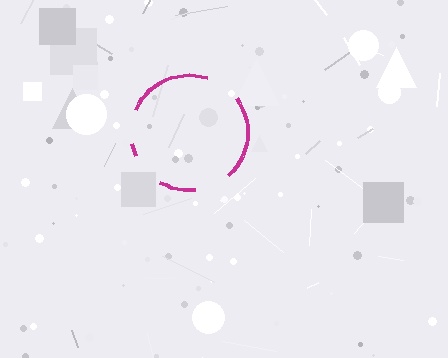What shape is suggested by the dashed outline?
The dashed outline suggests a circle.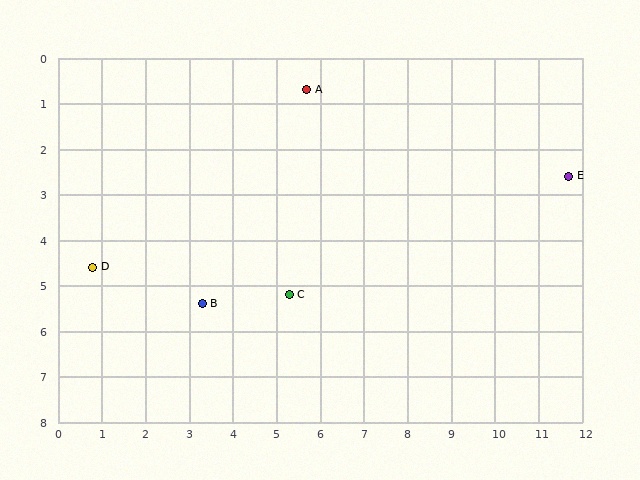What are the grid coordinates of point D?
Point D is at approximately (0.8, 4.6).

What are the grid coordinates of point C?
Point C is at approximately (5.3, 5.2).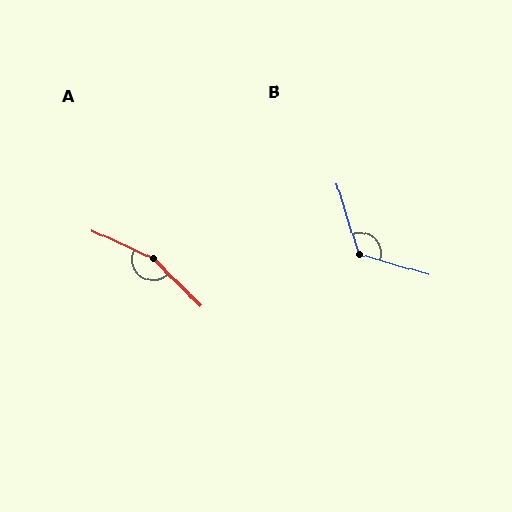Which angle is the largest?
A, at approximately 160 degrees.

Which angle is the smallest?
B, at approximately 123 degrees.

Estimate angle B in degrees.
Approximately 123 degrees.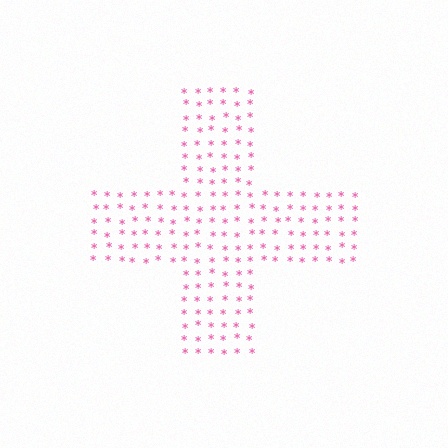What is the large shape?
The large shape is a cross.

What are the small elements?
The small elements are asterisks.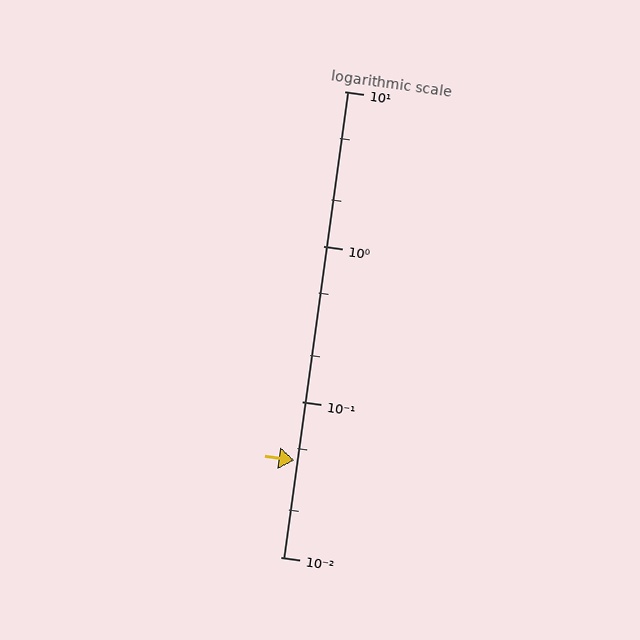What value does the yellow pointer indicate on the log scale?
The pointer indicates approximately 0.042.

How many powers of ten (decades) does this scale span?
The scale spans 3 decades, from 0.01 to 10.